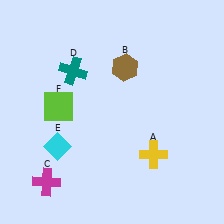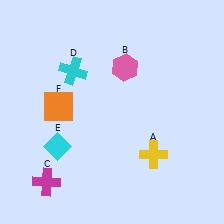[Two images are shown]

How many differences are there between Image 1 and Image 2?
There are 3 differences between the two images.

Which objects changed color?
B changed from brown to pink. D changed from teal to cyan. F changed from lime to orange.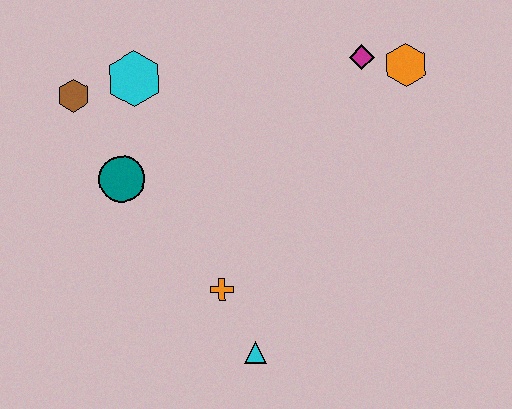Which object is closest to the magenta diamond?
The orange hexagon is closest to the magenta diamond.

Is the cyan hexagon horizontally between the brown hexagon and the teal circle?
No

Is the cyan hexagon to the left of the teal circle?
No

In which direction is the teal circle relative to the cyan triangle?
The teal circle is above the cyan triangle.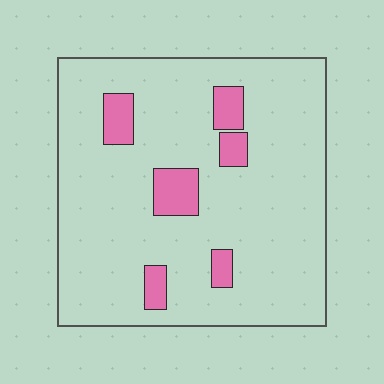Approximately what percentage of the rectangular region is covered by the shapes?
Approximately 10%.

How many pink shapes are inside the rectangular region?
6.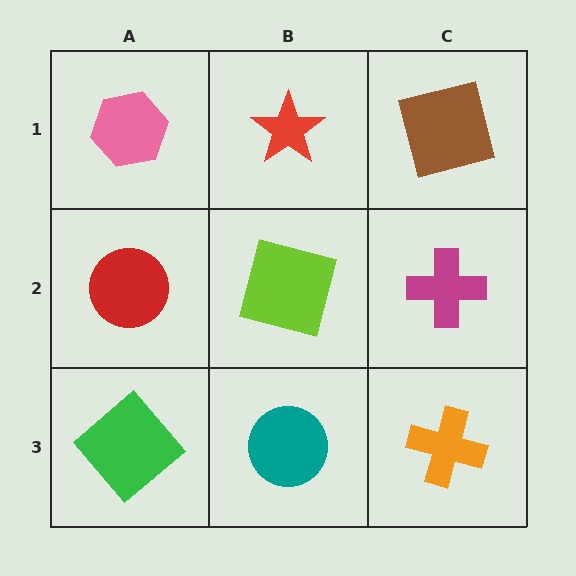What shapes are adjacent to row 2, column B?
A red star (row 1, column B), a teal circle (row 3, column B), a red circle (row 2, column A), a magenta cross (row 2, column C).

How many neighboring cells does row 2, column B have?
4.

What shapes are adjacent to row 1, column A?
A red circle (row 2, column A), a red star (row 1, column B).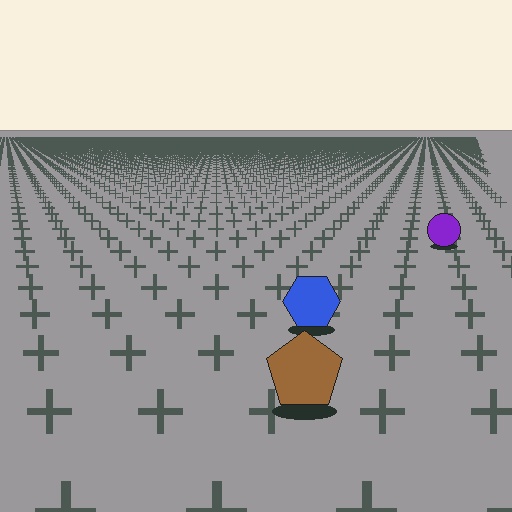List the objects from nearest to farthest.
From nearest to farthest: the brown pentagon, the blue hexagon, the purple circle.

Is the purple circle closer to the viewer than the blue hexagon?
No. The blue hexagon is closer — you can tell from the texture gradient: the ground texture is coarser near it.